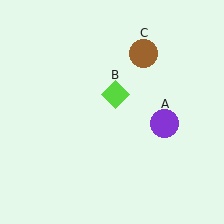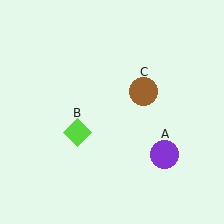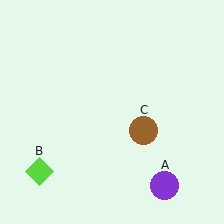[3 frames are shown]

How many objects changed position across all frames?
3 objects changed position: purple circle (object A), lime diamond (object B), brown circle (object C).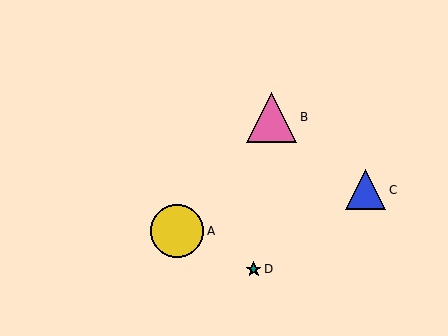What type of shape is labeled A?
Shape A is a yellow circle.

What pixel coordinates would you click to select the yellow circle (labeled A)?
Click at (177, 231) to select the yellow circle A.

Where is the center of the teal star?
The center of the teal star is at (254, 269).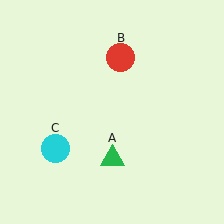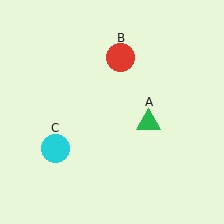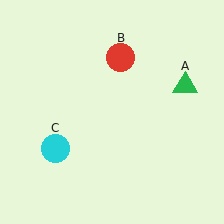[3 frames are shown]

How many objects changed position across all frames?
1 object changed position: green triangle (object A).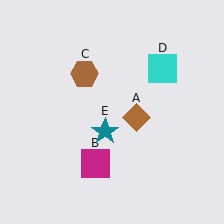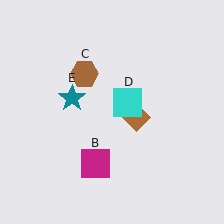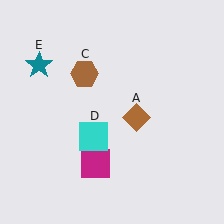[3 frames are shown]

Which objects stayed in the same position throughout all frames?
Brown diamond (object A) and magenta square (object B) and brown hexagon (object C) remained stationary.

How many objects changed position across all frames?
2 objects changed position: cyan square (object D), teal star (object E).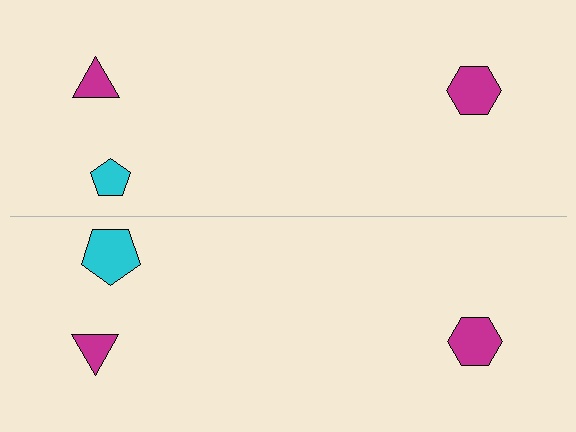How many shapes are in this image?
There are 6 shapes in this image.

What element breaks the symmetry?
The cyan pentagon on the bottom side has a different size than its mirror counterpart.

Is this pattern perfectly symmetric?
No, the pattern is not perfectly symmetric. The cyan pentagon on the bottom side has a different size than its mirror counterpart.